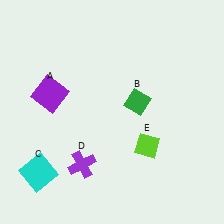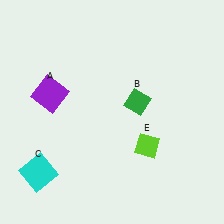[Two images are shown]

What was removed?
The purple cross (D) was removed in Image 2.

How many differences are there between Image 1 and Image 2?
There is 1 difference between the two images.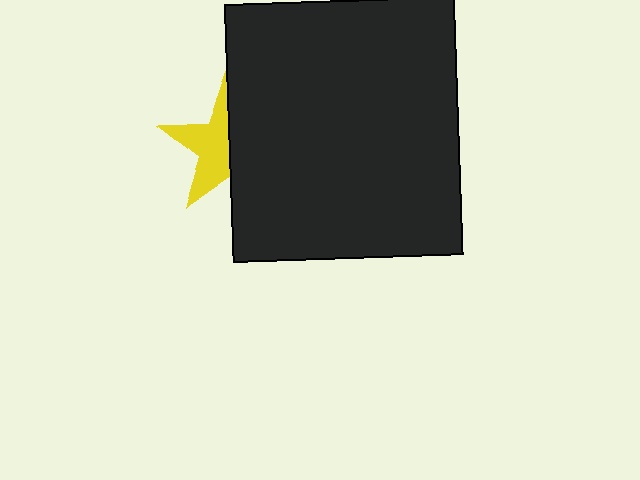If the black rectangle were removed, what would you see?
You would see the complete yellow star.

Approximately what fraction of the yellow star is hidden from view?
Roughly 49% of the yellow star is hidden behind the black rectangle.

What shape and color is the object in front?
The object in front is a black rectangle.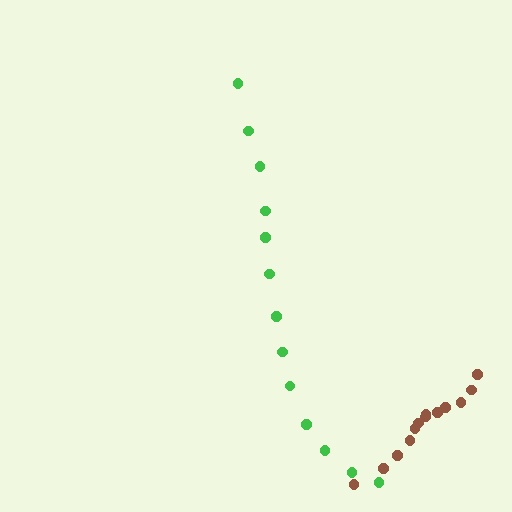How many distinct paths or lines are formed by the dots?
There are 2 distinct paths.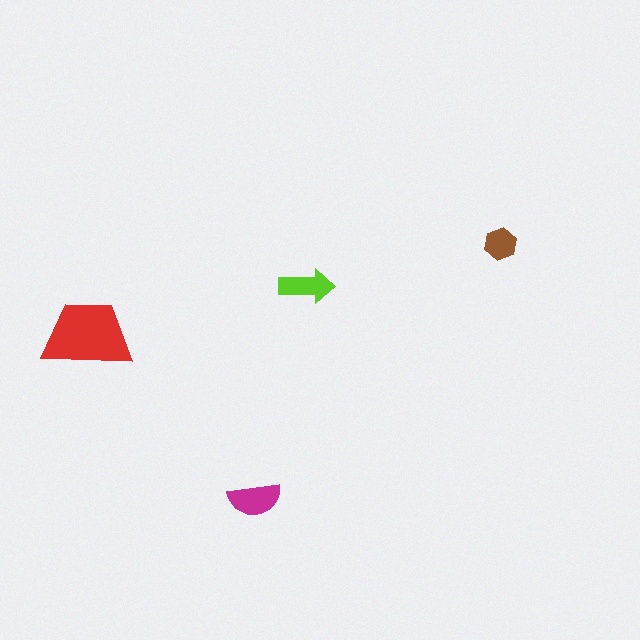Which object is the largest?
The red trapezoid.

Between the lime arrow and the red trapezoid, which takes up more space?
The red trapezoid.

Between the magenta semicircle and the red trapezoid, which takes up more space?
The red trapezoid.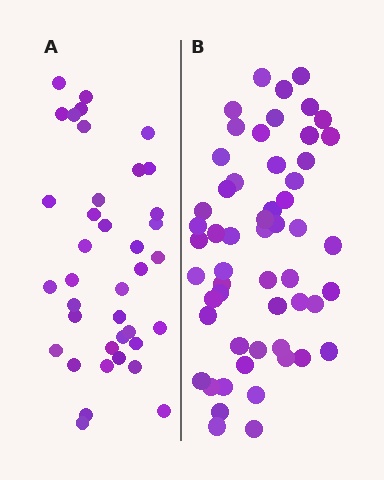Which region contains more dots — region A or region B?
Region B (the right region) has more dots.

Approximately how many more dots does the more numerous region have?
Region B has approximately 15 more dots than region A.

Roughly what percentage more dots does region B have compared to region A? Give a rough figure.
About 45% more.